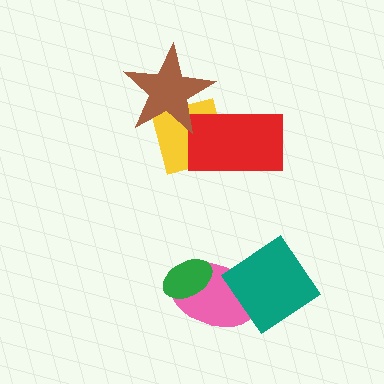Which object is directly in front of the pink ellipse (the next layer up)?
The green ellipse is directly in front of the pink ellipse.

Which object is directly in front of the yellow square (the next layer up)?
The red rectangle is directly in front of the yellow square.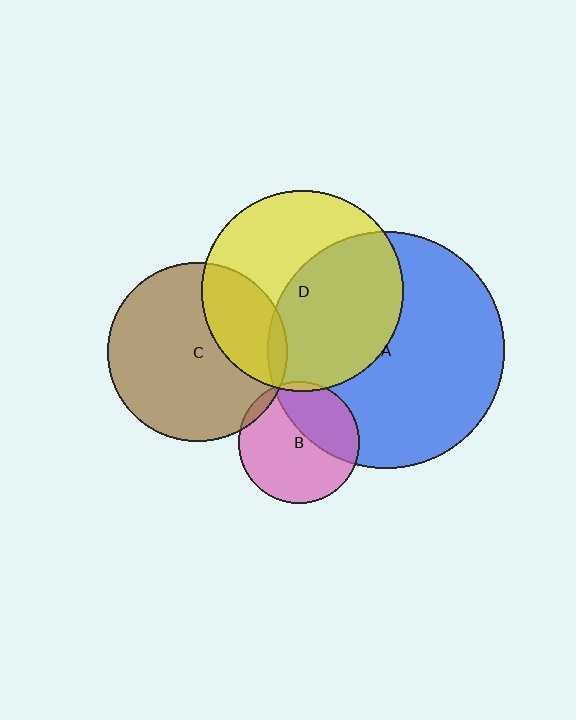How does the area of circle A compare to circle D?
Approximately 1.4 times.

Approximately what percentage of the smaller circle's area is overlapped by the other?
Approximately 35%.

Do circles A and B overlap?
Yes.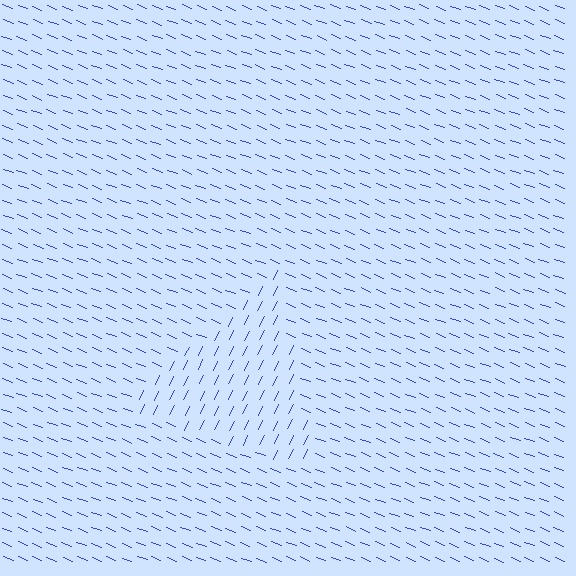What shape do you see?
I see a triangle.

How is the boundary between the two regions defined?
The boundary is defined purely by a change in line orientation (approximately 86 degrees difference). All lines are the same color and thickness.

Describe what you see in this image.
The image is filled with small blue line segments. A triangle region in the image has lines oriented differently from the surrounding lines, creating a visible texture boundary.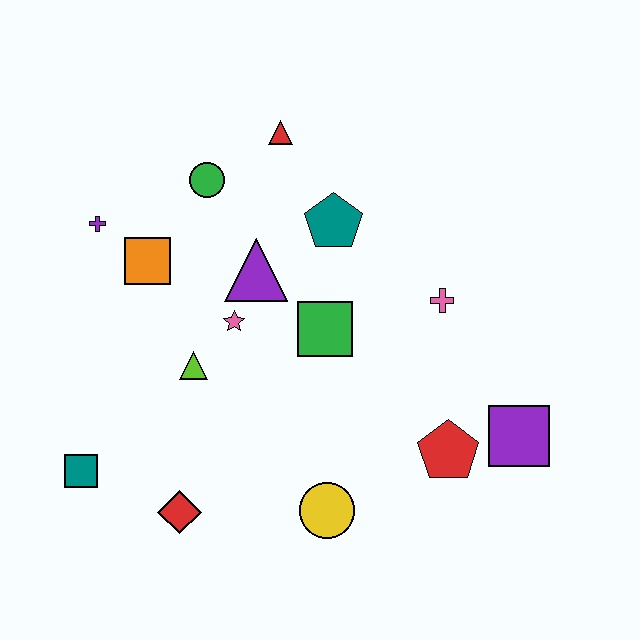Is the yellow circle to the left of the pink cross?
Yes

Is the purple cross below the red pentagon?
No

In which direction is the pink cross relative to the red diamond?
The pink cross is to the right of the red diamond.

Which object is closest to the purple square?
The red pentagon is closest to the purple square.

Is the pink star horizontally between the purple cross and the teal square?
No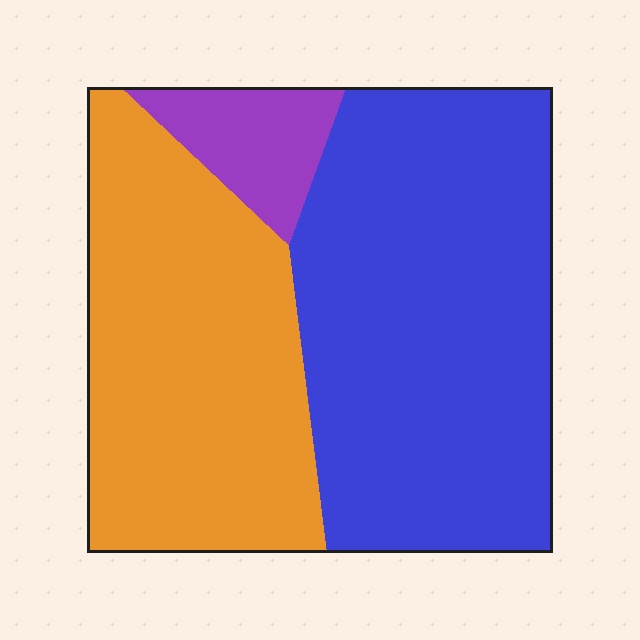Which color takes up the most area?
Blue, at roughly 50%.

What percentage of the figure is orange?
Orange takes up about two fifths (2/5) of the figure.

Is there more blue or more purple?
Blue.